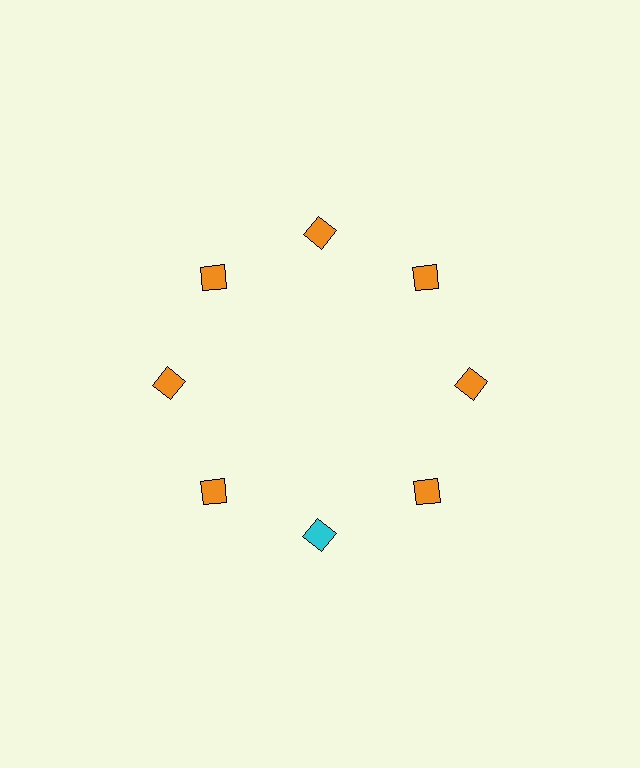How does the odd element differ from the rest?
It has a different color: cyan instead of orange.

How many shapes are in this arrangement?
There are 8 shapes arranged in a ring pattern.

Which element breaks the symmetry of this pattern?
The cyan diamond at roughly the 6 o'clock position breaks the symmetry. All other shapes are orange diamonds.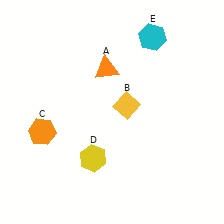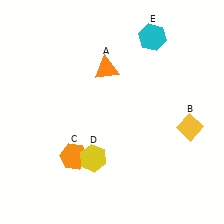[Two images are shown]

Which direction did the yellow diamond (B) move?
The yellow diamond (B) moved right.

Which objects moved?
The objects that moved are: the yellow diamond (B), the orange hexagon (C).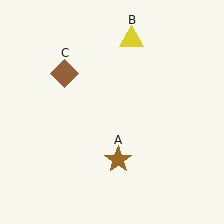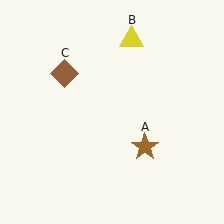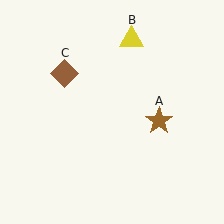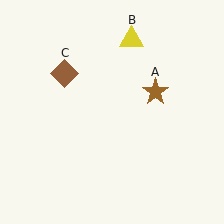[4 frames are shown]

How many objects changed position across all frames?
1 object changed position: brown star (object A).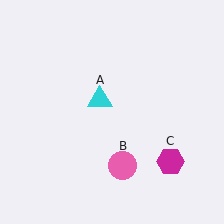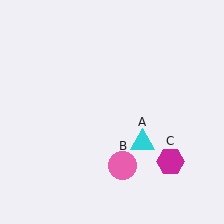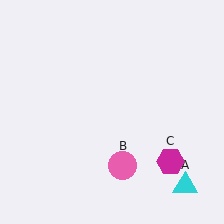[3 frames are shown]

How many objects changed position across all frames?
1 object changed position: cyan triangle (object A).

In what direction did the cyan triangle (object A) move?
The cyan triangle (object A) moved down and to the right.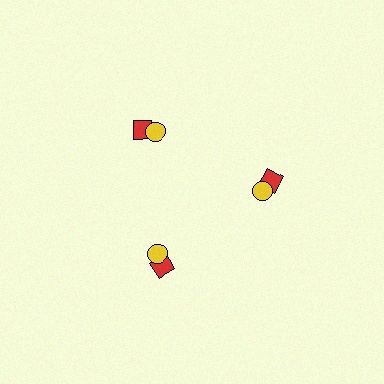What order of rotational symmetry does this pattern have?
This pattern has 3-fold rotational symmetry.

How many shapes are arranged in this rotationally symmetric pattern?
There are 6 shapes, arranged in 3 groups of 2.